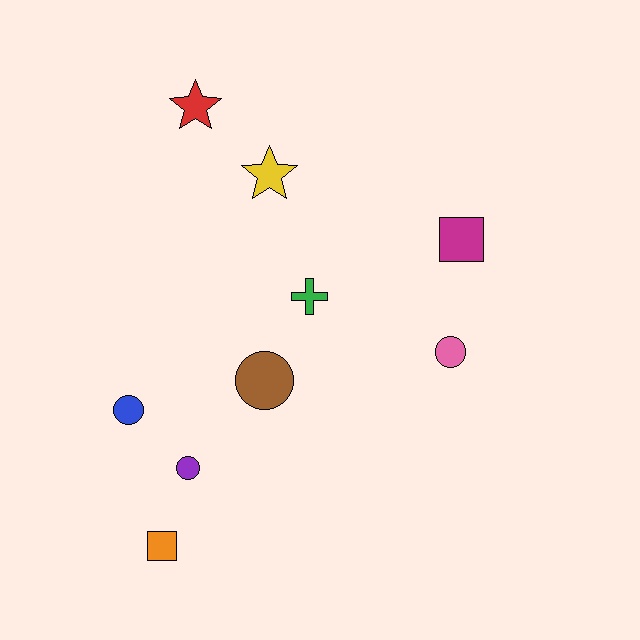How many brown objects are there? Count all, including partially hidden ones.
There is 1 brown object.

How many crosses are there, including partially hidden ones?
There is 1 cross.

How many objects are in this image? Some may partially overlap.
There are 9 objects.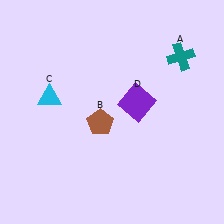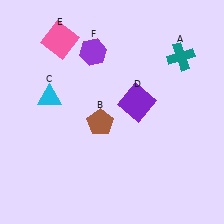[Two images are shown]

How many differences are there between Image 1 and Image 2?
There are 2 differences between the two images.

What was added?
A pink square (E), a purple hexagon (F) were added in Image 2.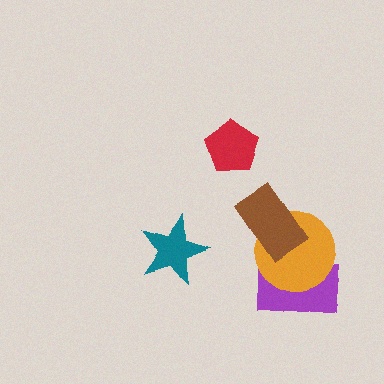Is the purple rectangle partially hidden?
Yes, it is partially covered by another shape.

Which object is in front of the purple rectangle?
The orange circle is in front of the purple rectangle.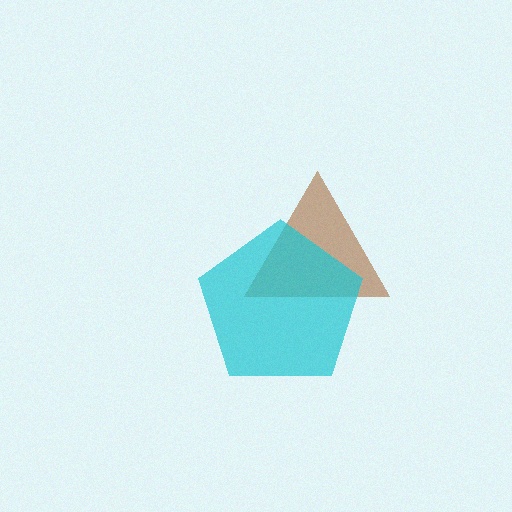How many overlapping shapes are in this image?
There are 2 overlapping shapes in the image.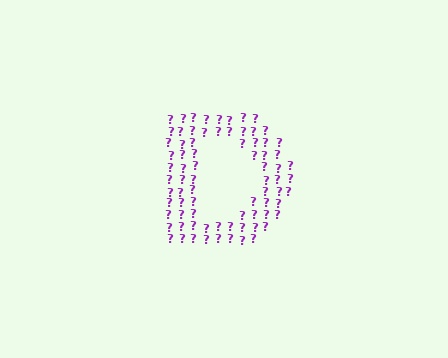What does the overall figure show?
The overall figure shows the letter D.